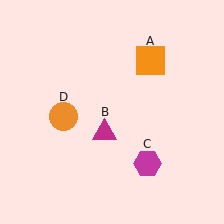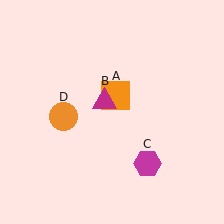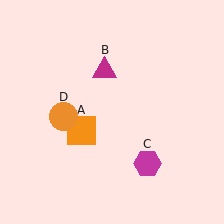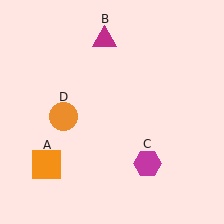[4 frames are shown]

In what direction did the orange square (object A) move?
The orange square (object A) moved down and to the left.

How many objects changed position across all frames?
2 objects changed position: orange square (object A), magenta triangle (object B).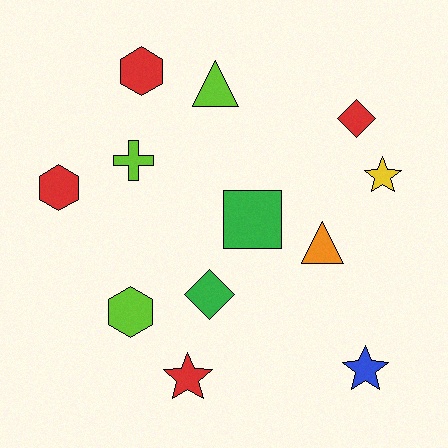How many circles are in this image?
There are no circles.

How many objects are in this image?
There are 12 objects.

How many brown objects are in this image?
There are no brown objects.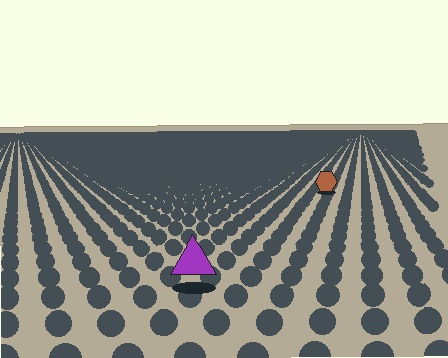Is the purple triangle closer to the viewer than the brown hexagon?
Yes. The purple triangle is closer — you can tell from the texture gradient: the ground texture is coarser near it.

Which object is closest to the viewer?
The purple triangle is closest. The texture marks near it are larger and more spread out.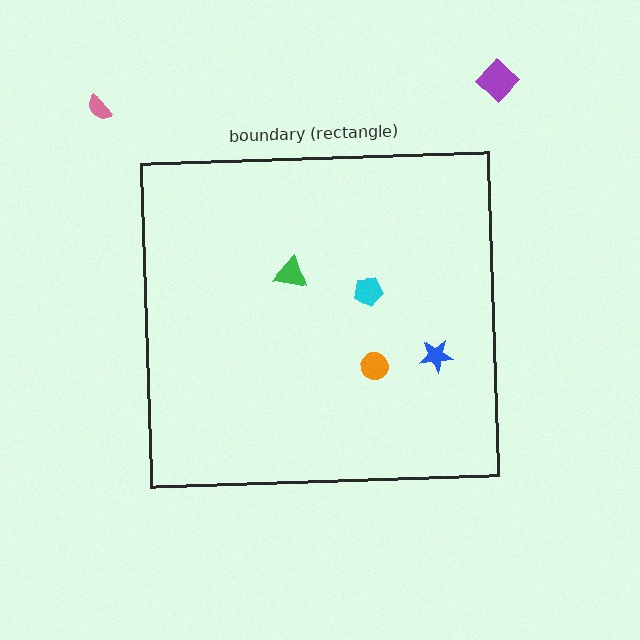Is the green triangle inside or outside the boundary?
Inside.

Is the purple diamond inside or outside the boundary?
Outside.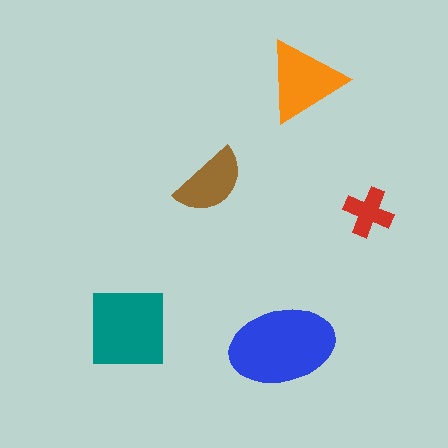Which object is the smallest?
The red cross.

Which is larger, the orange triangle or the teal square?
The teal square.